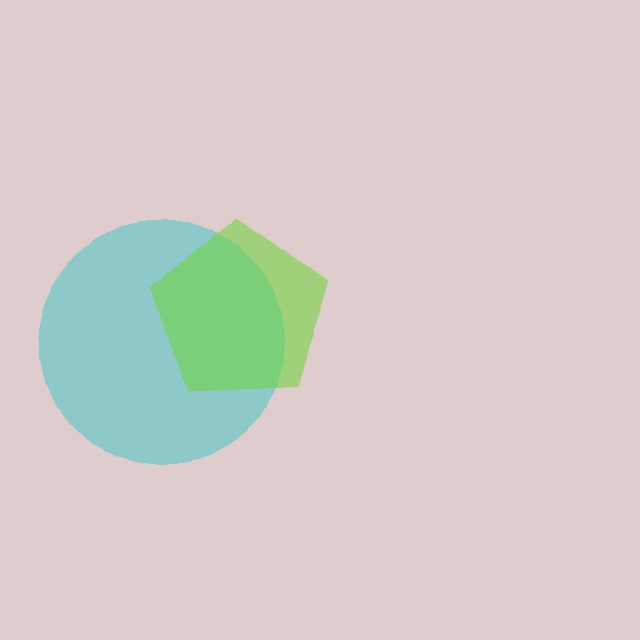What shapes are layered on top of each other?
The layered shapes are: a cyan circle, a lime pentagon.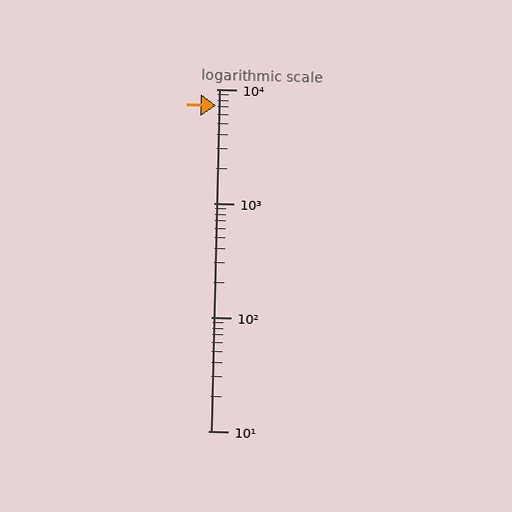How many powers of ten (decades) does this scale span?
The scale spans 3 decades, from 10 to 10000.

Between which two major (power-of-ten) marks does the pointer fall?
The pointer is between 1000 and 10000.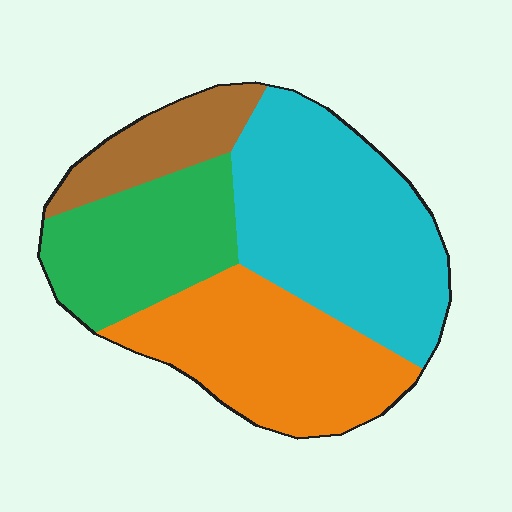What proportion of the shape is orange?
Orange takes up about one quarter (1/4) of the shape.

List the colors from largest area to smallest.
From largest to smallest: cyan, orange, green, brown.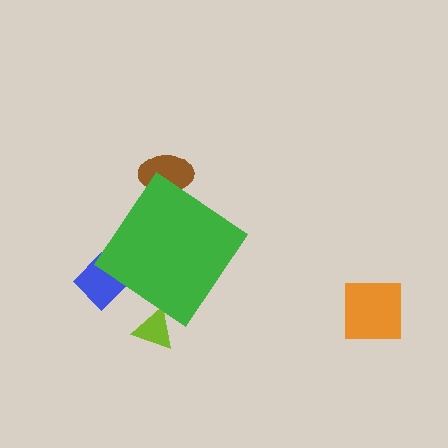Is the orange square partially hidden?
No, the orange square is fully visible.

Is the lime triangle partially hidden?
Yes, the lime triangle is partially hidden behind the green diamond.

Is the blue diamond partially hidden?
Yes, the blue diamond is partially hidden behind the green diamond.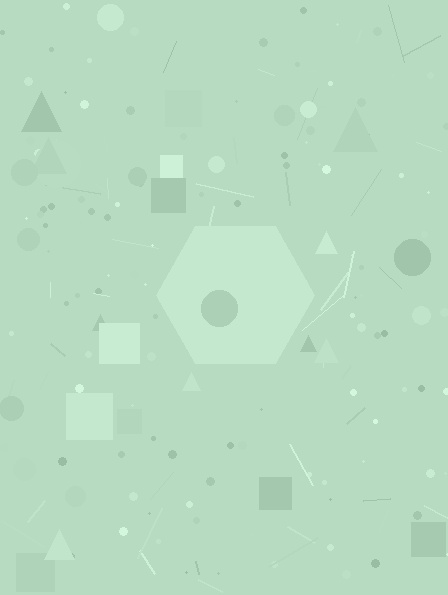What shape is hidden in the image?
A hexagon is hidden in the image.